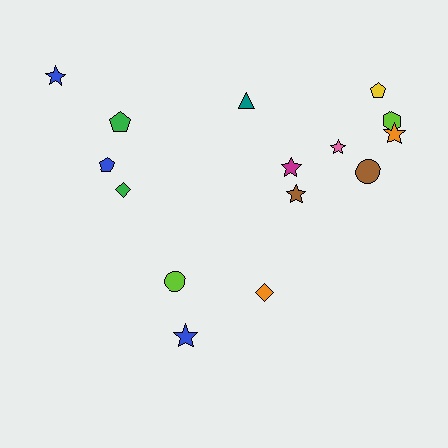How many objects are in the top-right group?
There are 8 objects.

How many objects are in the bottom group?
There are 3 objects.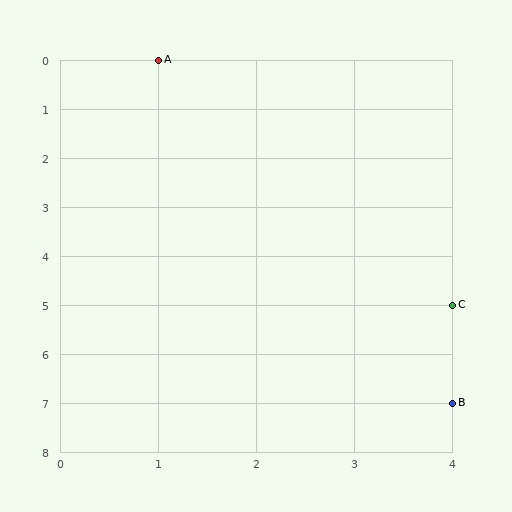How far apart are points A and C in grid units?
Points A and C are 3 columns and 5 rows apart (about 5.8 grid units diagonally).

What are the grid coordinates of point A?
Point A is at grid coordinates (1, 0).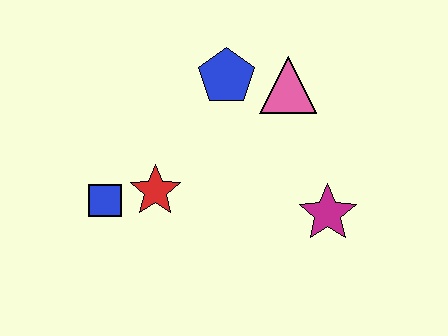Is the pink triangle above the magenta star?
Yes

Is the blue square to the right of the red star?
No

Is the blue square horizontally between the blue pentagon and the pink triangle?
No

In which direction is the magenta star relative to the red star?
The magenta star is to the right of the red star.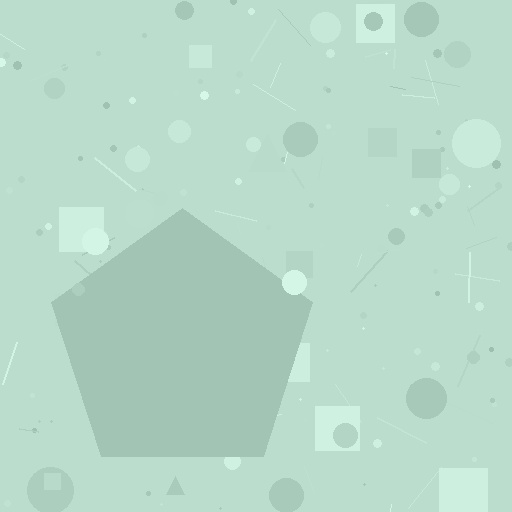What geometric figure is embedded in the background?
A pentagon is embedded in the background.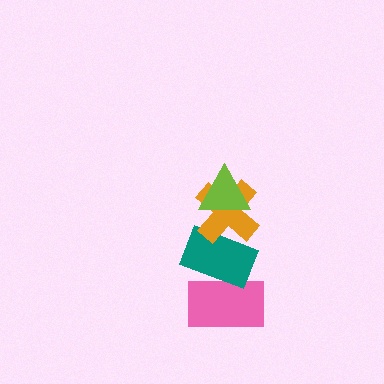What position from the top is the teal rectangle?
The teal rectangle is 3rd from the top.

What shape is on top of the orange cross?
The lime triangle is on top of the orange cross.